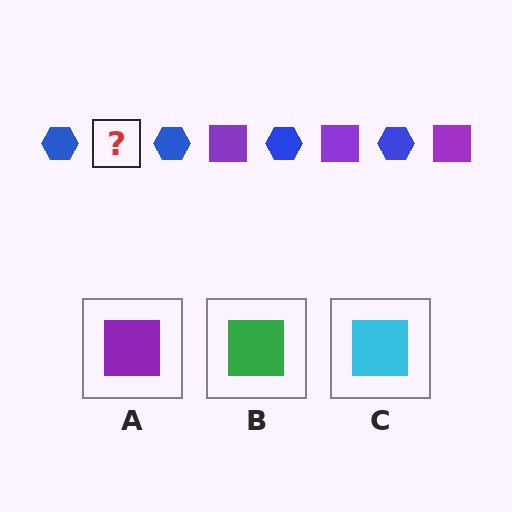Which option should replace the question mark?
Option A.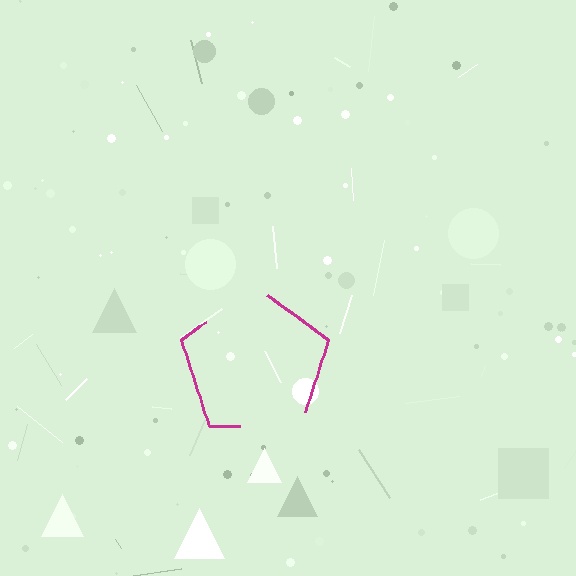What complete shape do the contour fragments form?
The contour fragments form a pentagon.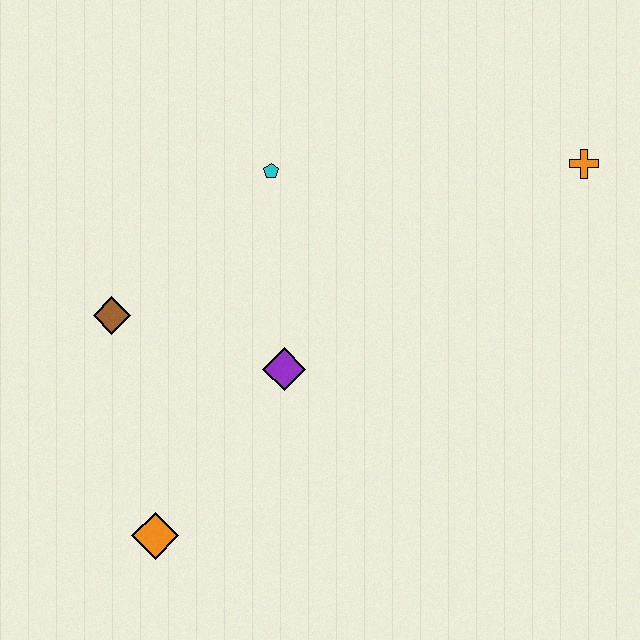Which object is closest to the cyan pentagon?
The purple diamond is closest to the cyan pentagon.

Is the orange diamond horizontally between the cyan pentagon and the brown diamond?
Yes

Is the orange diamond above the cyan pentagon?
No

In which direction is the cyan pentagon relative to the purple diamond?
The cyan pentagon is above the purple diamond.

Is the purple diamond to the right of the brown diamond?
Yes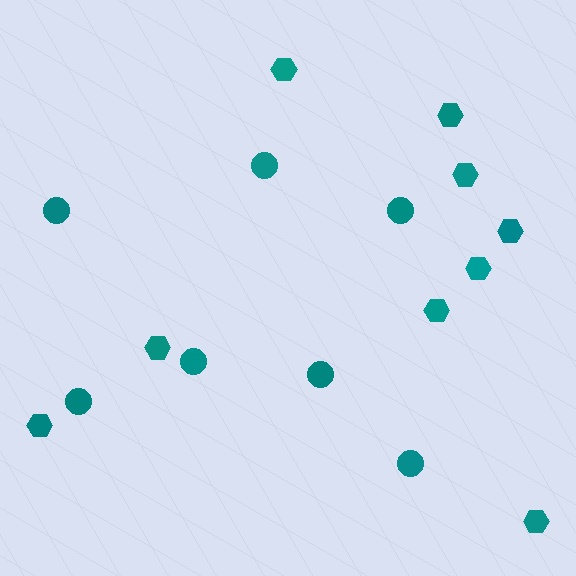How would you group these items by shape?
There are 2 groups: one group of hexagons (9) and one group of circles (7).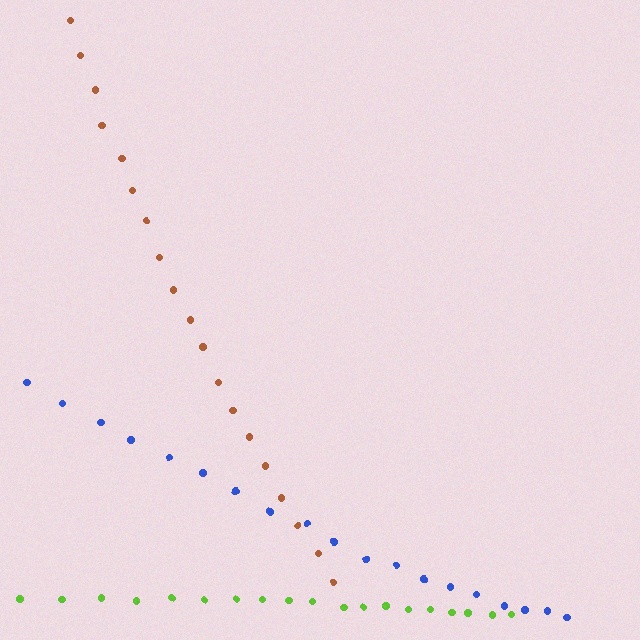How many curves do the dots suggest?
There are 3 distinct paths.